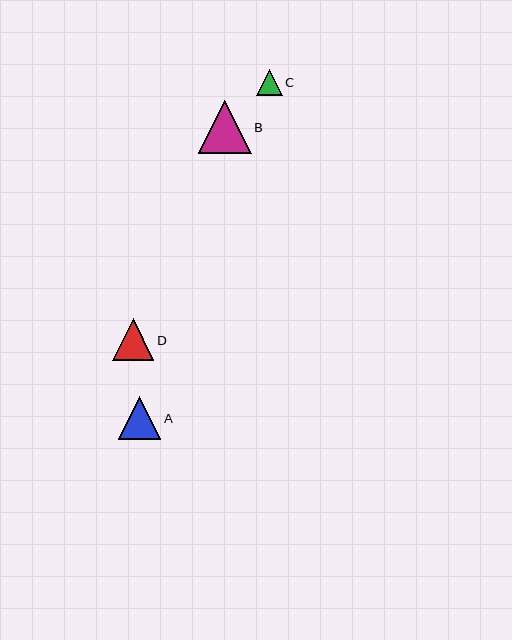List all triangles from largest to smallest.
From largest to smallest: B, A, D, C.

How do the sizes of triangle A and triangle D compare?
Triangle A and triangle D are approximately the same size.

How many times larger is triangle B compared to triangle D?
Triangle B is approximately 1.3 times the size of triangle D.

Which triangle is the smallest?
Triangle C is the smallest with a size of approximately 26 pixels.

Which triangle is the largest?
Triangle B is the largest with a size of approximately 53 pixels.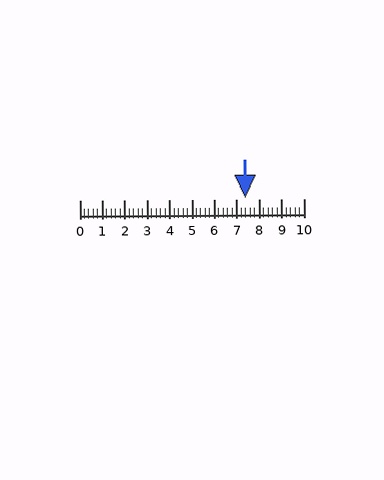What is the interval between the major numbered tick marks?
The major tick marks are spaced 1 units apart.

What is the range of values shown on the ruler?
The ruler shows values from 0 to 10.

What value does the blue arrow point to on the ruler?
The blue arrow points to approximately 7.4.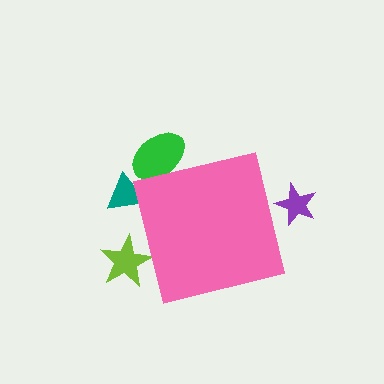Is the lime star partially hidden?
Yes, the lime star is partially hidden behind the pink square.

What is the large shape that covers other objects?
A pink square.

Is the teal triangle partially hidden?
Yes, the teal triangle is partially hidden behind the pink square.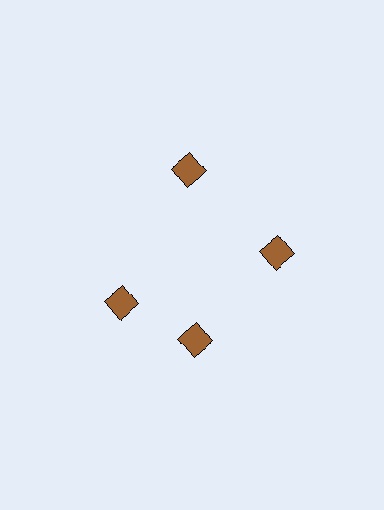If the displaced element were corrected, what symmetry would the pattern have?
It would have 4-fold rotational symmetry — the pattern would map onto itself every 90 degrees.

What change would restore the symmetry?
The symmetry would be restored by rotating it back into even spacing with its neighbors so that all 4 diamonds sit at equal angles and equal distance from the center.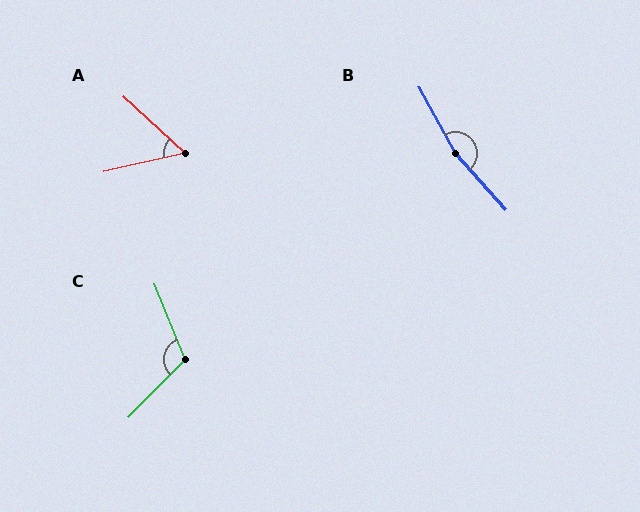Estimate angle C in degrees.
Approximately 114 degrees.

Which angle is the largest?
B, at approximately 166 degrees.